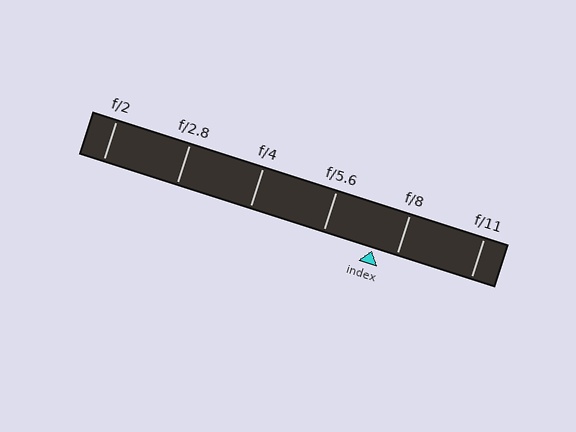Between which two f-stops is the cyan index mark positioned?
The index mark is between f/5.6 and f/8.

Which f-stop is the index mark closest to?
The index mark is closest to f/8.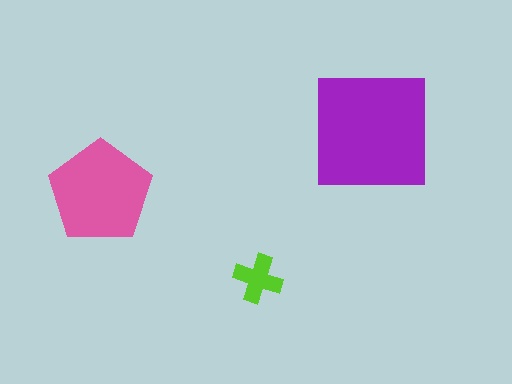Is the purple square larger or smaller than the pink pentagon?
Larger.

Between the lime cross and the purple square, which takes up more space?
The purple square.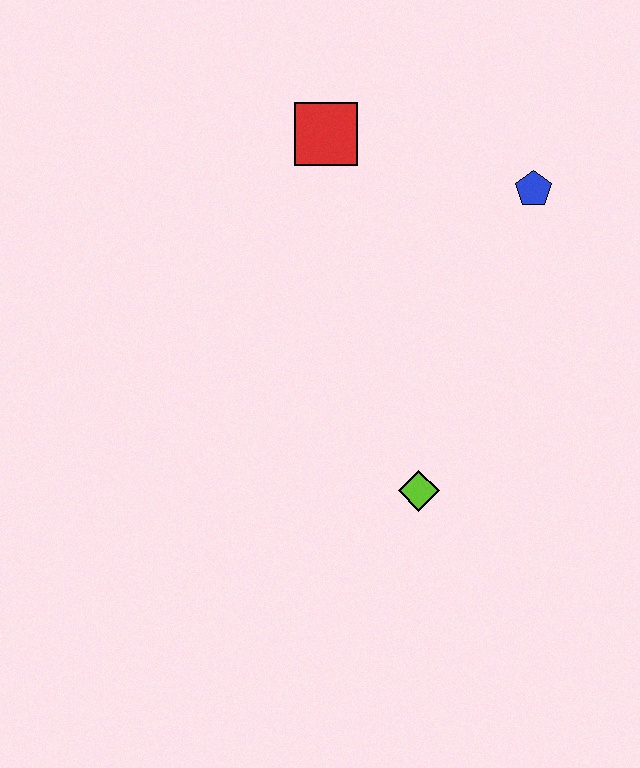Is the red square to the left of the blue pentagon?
Yes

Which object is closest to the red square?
The blue pentagon is closest to the red square.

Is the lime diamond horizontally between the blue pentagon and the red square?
Yes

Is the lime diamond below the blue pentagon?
Yes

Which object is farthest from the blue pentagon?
The lime diamond is farthest from the blue pentagon.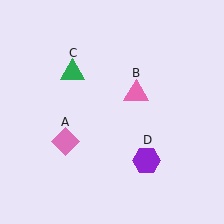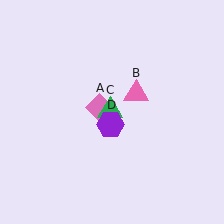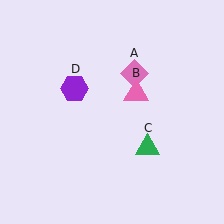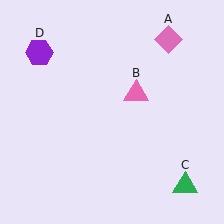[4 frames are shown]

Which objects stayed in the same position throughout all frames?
Pink triangle (object B) remained stationary.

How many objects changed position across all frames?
3 objects changed position: pink diamond (object A), green triangle (object C), purple hexagon (object D).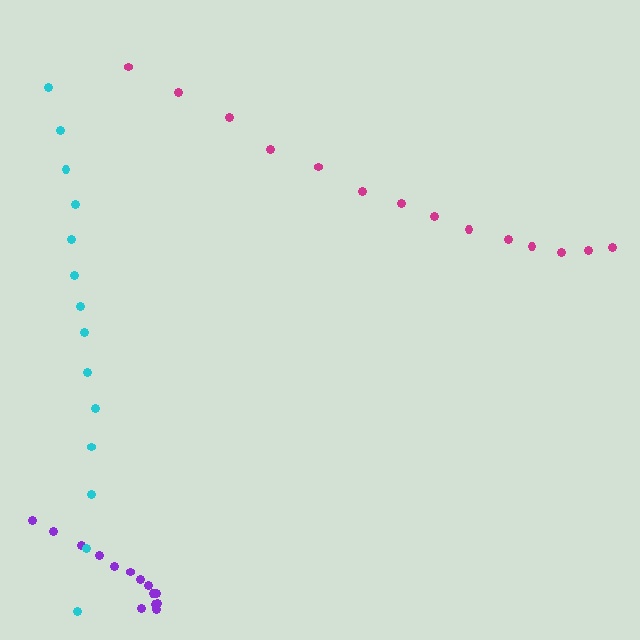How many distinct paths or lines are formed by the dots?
There are 3 distinct paths.